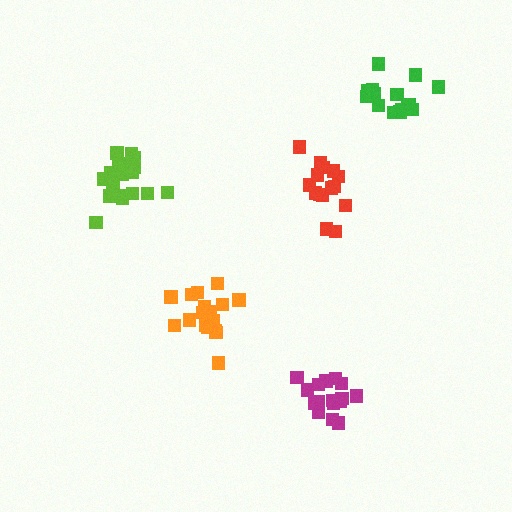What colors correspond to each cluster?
The clusters are colored: green, orange, magenta, red, lime.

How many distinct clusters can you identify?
There are 5 distinct clusters.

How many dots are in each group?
Group 1: 15 dots, Group 2: 17 dots, Group 3: 17 dots, Group 4: 15 dots, Group 5: 19 dots (83 total).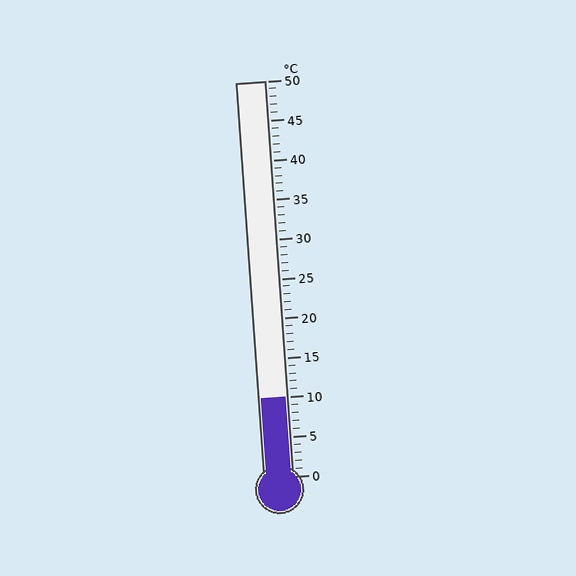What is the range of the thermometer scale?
The thermometer scale ranges from 0°C to 50°C.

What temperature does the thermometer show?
The thermometer shows approximately 10°C.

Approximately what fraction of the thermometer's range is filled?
The thermometer is filled to approximately 20% of its range.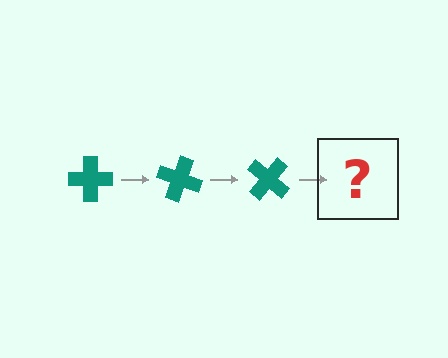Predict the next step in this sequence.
The next step is a teal cross rotated 60 degrees.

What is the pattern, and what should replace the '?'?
The pattern is that the cross rotates 20 degrees each step. The '?' should be a teal cross rotated 60 degrees.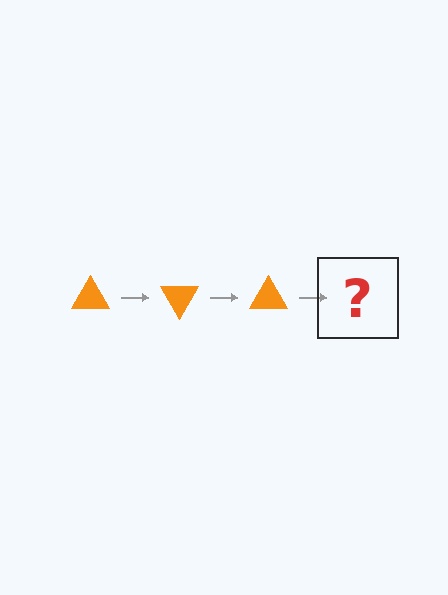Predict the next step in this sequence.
The next step is an orange triangle rotated 180 degrees.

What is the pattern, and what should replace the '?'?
The pattern is that the triangle rotates 60 degrees each step. The '?' should be an orange triangle rotated 180 degrees.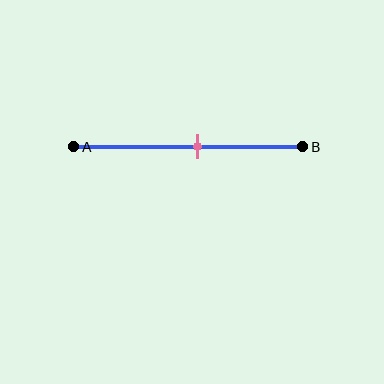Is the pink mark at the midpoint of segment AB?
No, the mark is at about 55% from A, not at the 50% midpoint.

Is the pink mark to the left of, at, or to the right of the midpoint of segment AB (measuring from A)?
The pink mark is to the right of the midpoint of segment AB.